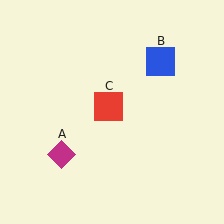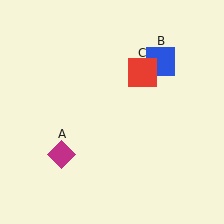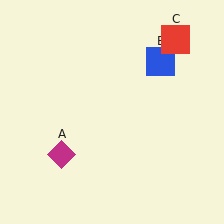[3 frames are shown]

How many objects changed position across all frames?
1 object changed position: red square (object C).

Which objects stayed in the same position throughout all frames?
Magenta diamond (object A) and blue square (object B) remained stationary.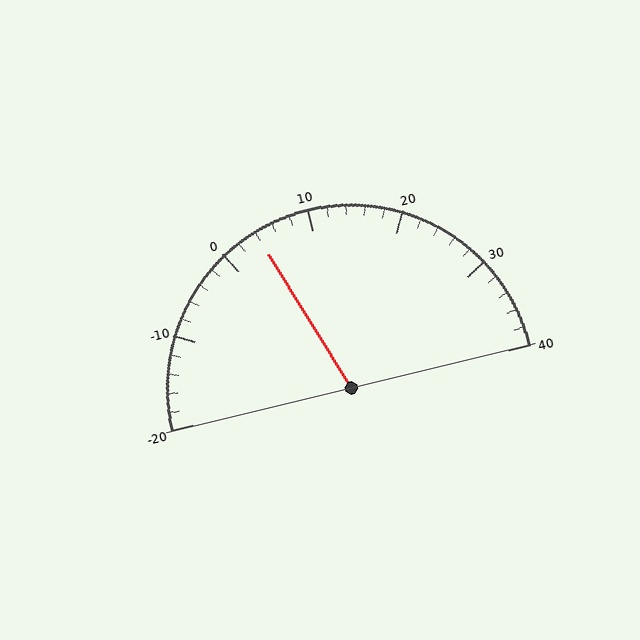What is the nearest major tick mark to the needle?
The nearest major tick mark is 0.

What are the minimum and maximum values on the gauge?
The gauge ranges from -20 to 40.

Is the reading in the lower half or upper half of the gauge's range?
The reading is in the lower half of the range (-20 to 40).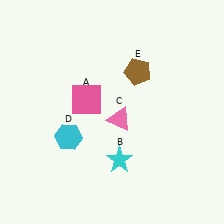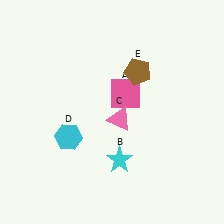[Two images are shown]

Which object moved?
The pink square (A) moved right.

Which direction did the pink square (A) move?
The pink square (A) moved right.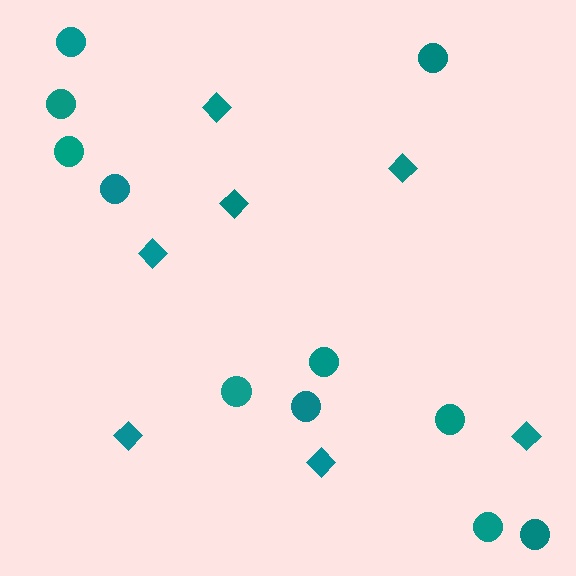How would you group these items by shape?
There are 2 groups: one group of diamonds (7) and one group of circles (11).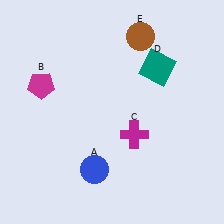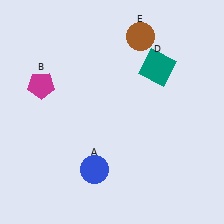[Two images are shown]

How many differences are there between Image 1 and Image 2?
There is 1 difference between the two images.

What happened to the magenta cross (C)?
The magenta cross (C) was removed in Image 2. It was in the bottom-right area of Image 1.